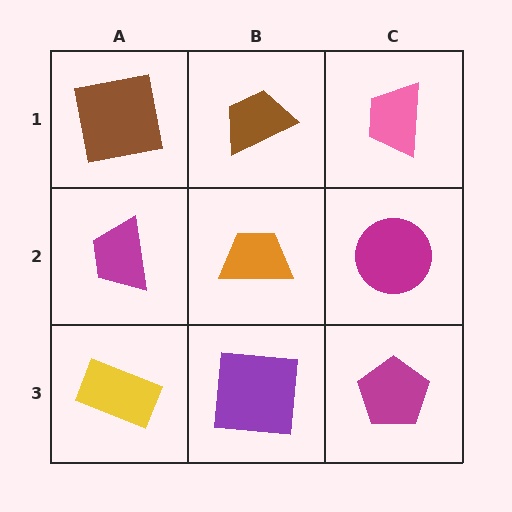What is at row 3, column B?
A purple square.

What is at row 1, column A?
A brown square.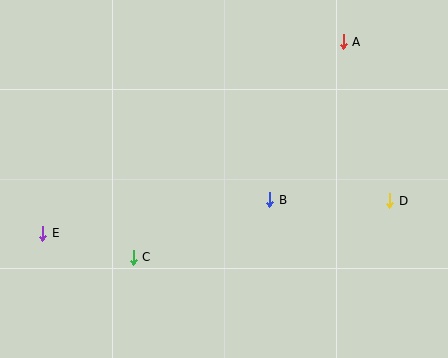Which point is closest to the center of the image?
Point B at (270, 200) is closest to the center.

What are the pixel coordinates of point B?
Point B is at (270, 200).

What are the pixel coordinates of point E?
Point E is at (43, 233).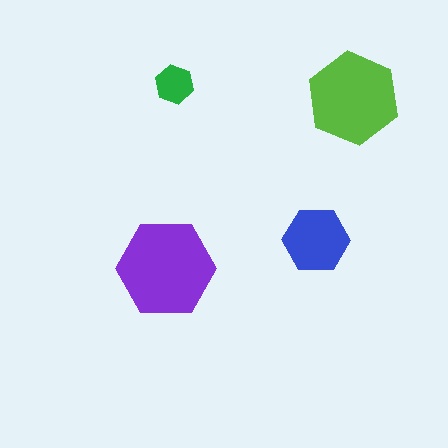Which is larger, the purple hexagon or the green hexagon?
The purple one.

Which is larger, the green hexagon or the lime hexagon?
The lime one.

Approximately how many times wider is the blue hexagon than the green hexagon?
About 1.5 times wider.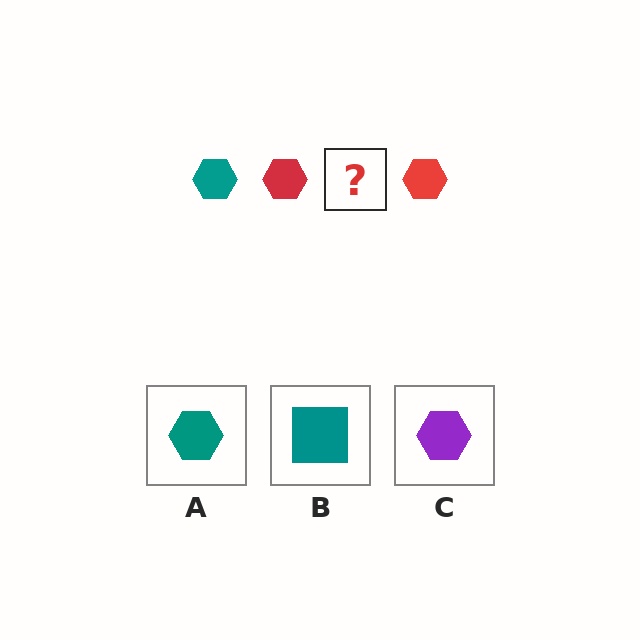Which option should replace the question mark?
Option A.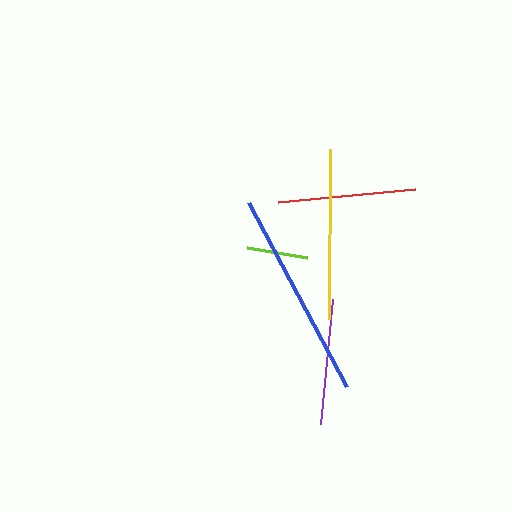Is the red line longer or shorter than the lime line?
The red line is longer than the lime line.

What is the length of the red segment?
The red segment is approximately 137 pixels long.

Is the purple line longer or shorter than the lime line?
The purple line is longer than the lime line.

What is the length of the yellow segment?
The yellow segment is approximately 170 pixels long.